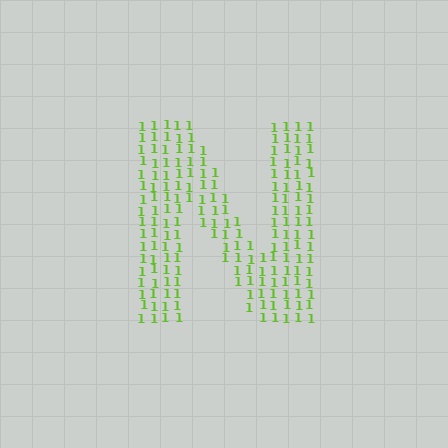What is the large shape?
The large shape is the letter N.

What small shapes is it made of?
It is made of small digit 1's.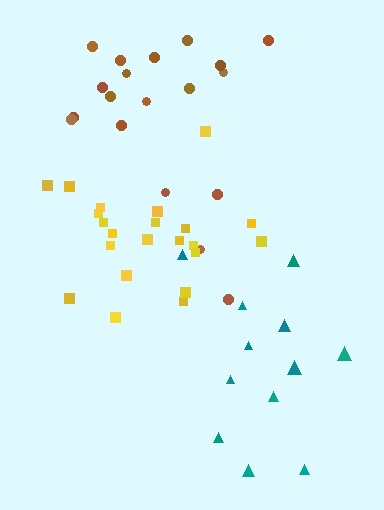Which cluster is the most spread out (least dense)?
Teal.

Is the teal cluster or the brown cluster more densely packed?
Brown.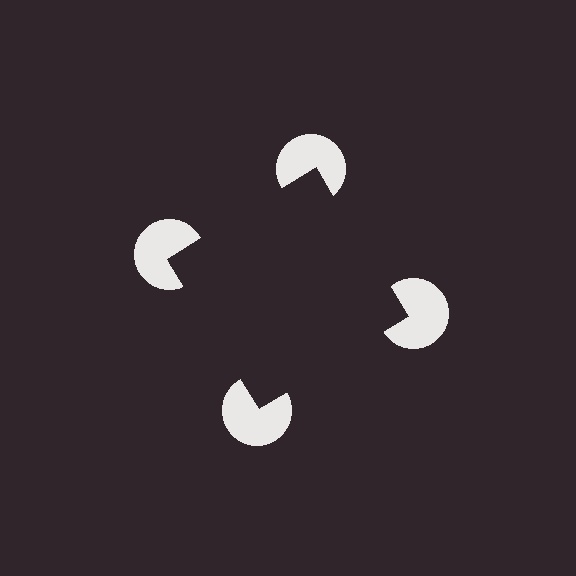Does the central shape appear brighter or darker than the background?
It typically appears slightly darker than the background, even though no actual brightness change is drawn.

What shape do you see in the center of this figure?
An illusory square — its edges are inferred from the aligned wedge cuts in the pac-man discs, not physically drawn.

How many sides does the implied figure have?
4 sides.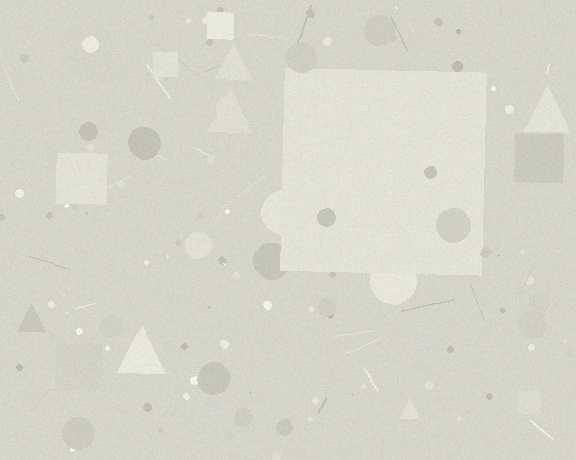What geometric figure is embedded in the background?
A square is embedded in the background.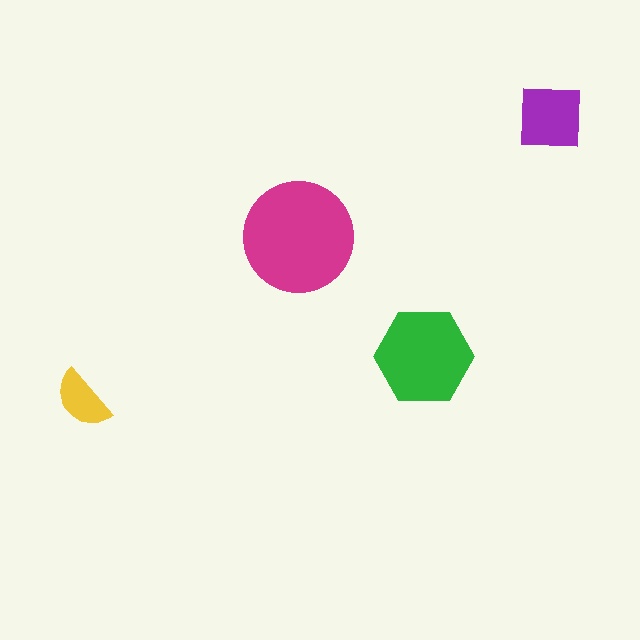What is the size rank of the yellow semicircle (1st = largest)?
4th.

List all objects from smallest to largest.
The yellow semicircle, the purple square, the green hexagon, the magenta circle.